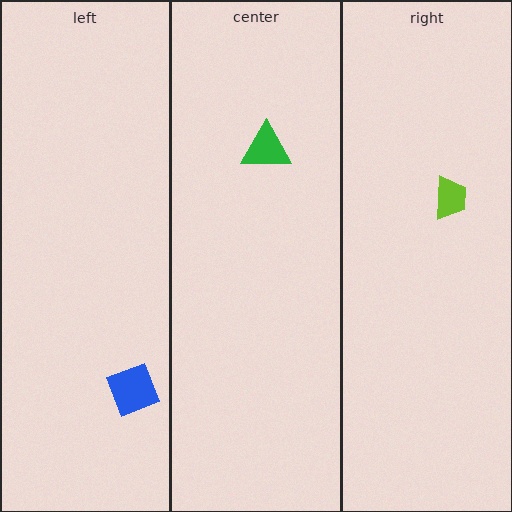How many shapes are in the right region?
1.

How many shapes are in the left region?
1.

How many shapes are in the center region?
1.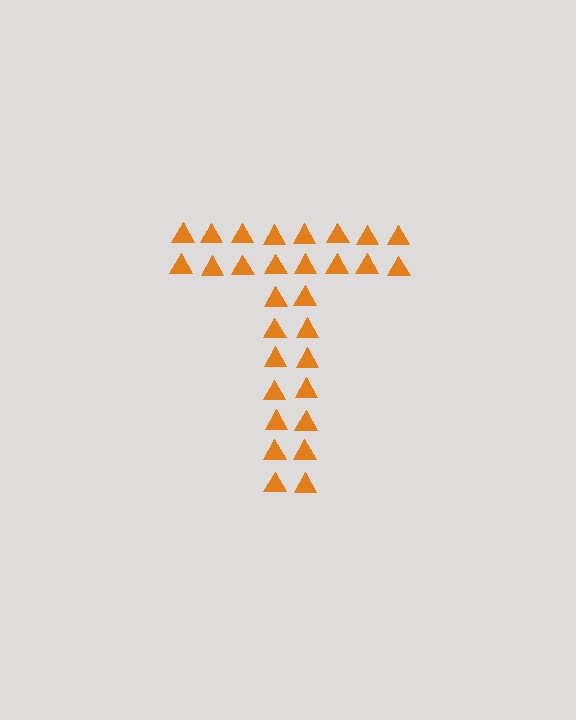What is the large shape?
The large shape is the letter T.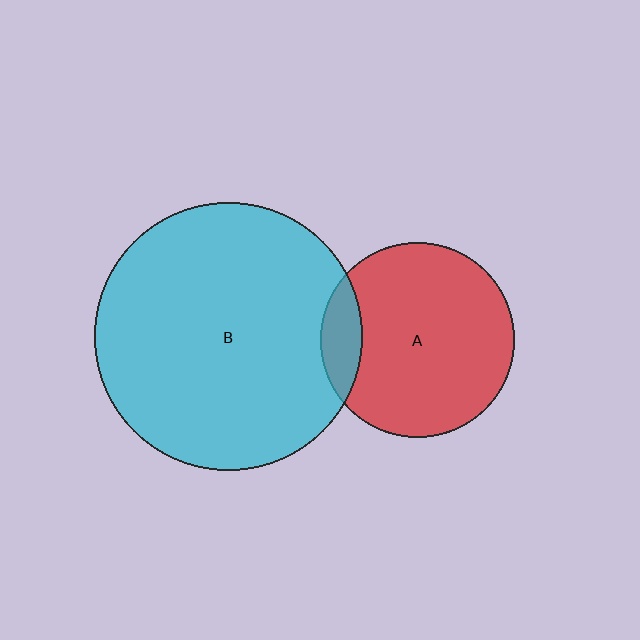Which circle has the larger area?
Circle B (cyan).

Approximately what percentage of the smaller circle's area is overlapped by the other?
Approximately 15%.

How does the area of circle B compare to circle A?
Approximately 1.9 times.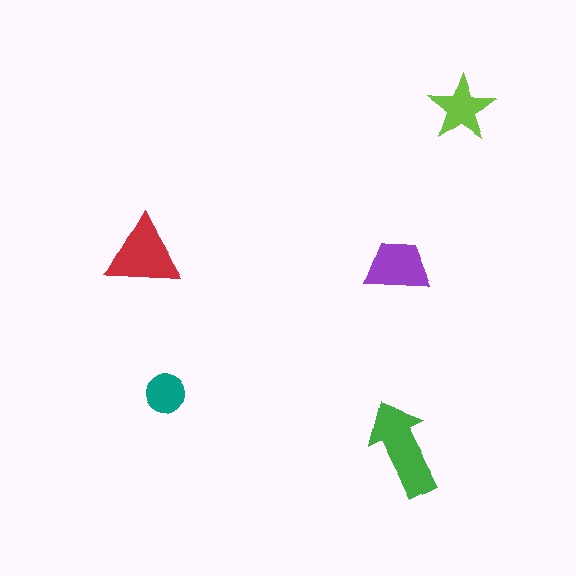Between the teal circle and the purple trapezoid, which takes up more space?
The purple trapezoid.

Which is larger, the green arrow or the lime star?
The green arrow.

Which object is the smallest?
The teal circle.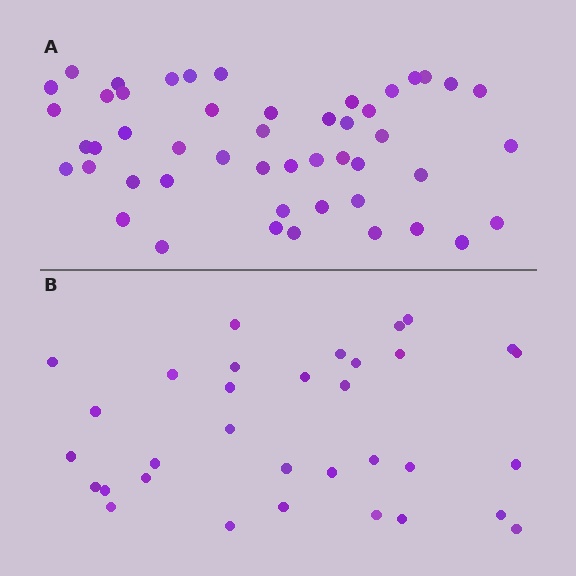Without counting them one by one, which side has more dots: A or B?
Region A (the top region) has more dots.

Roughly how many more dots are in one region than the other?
Region A has approximately 15 more dots than region B.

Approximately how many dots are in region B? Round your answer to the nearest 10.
About 30 dots. (The exact count is 33, which rounds to 30.)